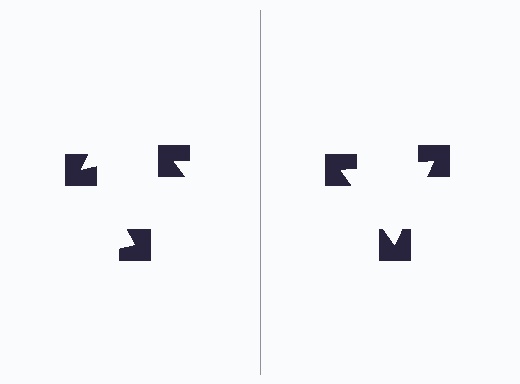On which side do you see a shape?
An illusory triangle appears on the right side. On the left side the wedge cuts are rotated, so no coherent shape forms.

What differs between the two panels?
The notched squares are positioned identically on both sides; only the wedge orientations differ. On the right they align to a triangle; on the left they are misaligned.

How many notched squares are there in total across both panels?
6 — 3 on each side.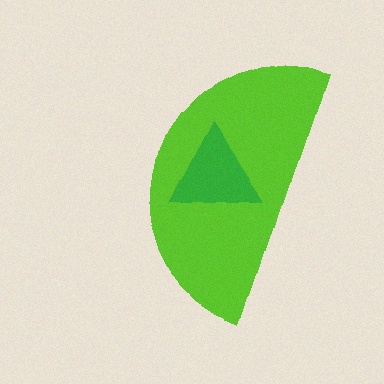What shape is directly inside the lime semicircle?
The green triangle.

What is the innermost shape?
The green triangle.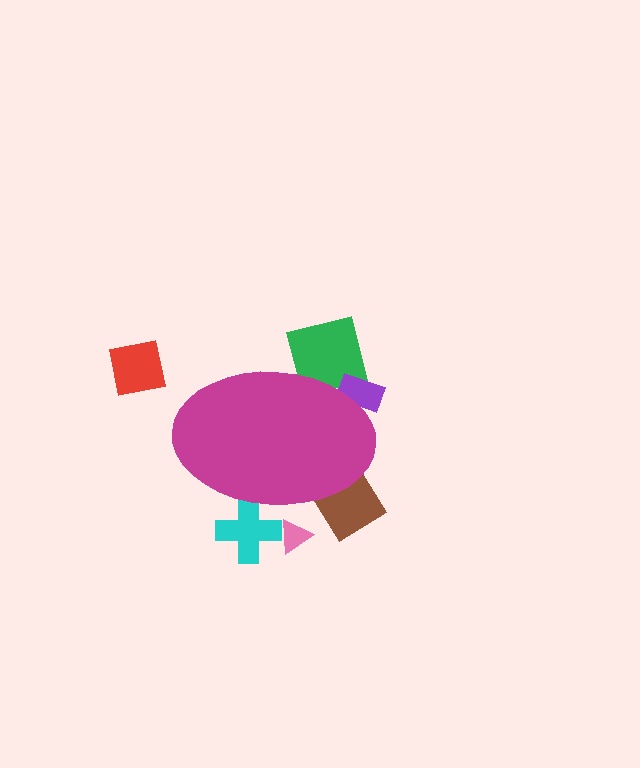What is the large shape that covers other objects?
A magenta ellipse.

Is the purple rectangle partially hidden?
Yes, the purple rectangle is partially hidden behind the magenta ellipse.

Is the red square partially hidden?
No, the red square is fully visible.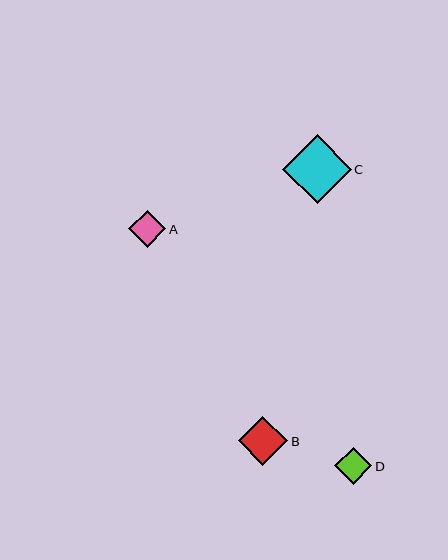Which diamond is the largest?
Diamond C is the largest with a size of approximately 69 pixels.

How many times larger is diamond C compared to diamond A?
Diamond C is approximately 1.8 times the size of diamond A.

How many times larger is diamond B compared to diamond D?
Diamond B is approximately 1.3 times the size of diamond D.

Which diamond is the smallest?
Diamond D is the smallest with a size of approximately 37 pixels.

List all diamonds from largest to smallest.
From largest to smallest: C, B, A, D.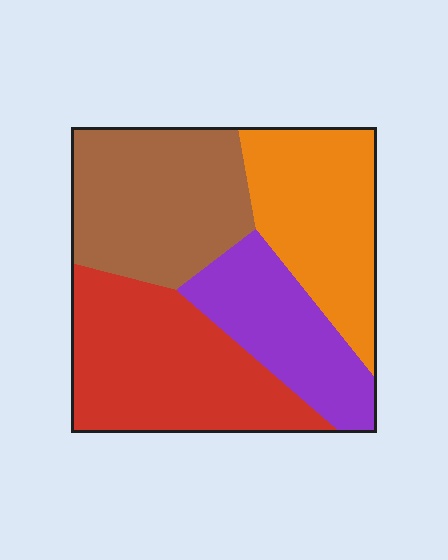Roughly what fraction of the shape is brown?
Brown covers roughly 25% of the shape.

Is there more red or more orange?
Red.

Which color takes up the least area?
Purple, at roughly 20%.